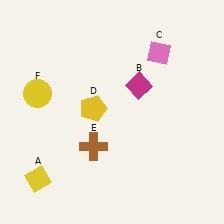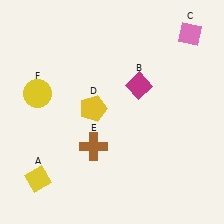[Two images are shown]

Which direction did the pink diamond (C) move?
The pink diamond (C) moved right.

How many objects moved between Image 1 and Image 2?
1 object moved between the two images.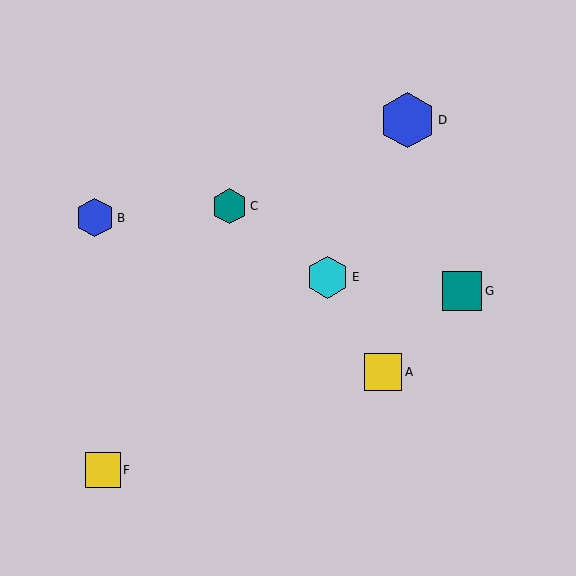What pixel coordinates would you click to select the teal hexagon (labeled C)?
Click at (230, 206) to select the teal hexagon C.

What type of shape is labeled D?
Shape D is a blue hexagon.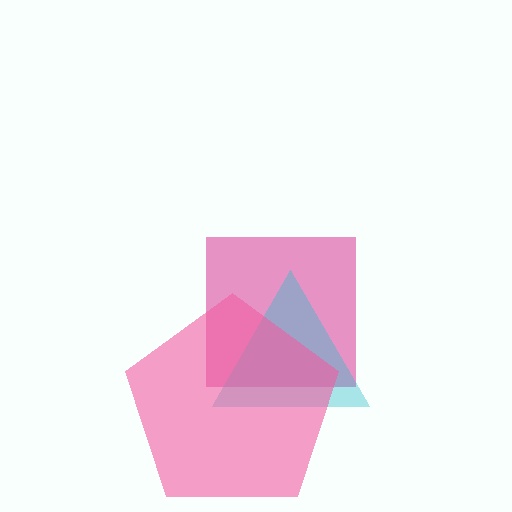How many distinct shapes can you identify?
There are 3 distinct shapes: a magenta square, a cyan triangle, a pink pentagon.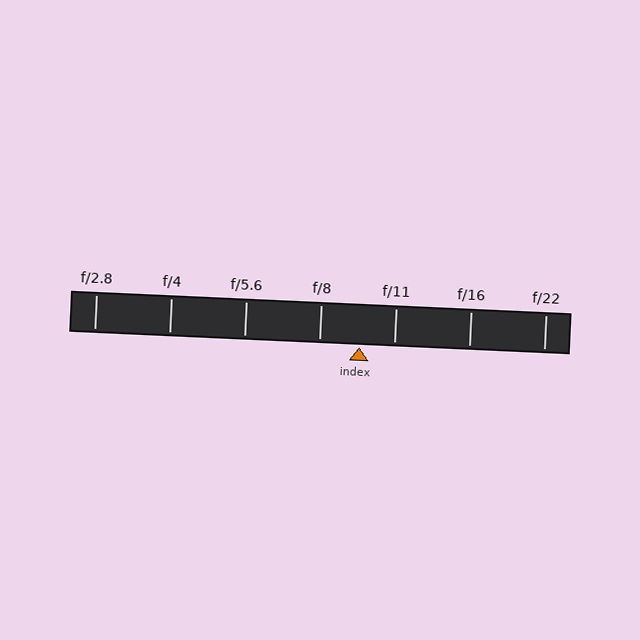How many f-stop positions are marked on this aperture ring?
There are 7 f-stop positions marked.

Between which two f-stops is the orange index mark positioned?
The index mark is between f/8 and f/11.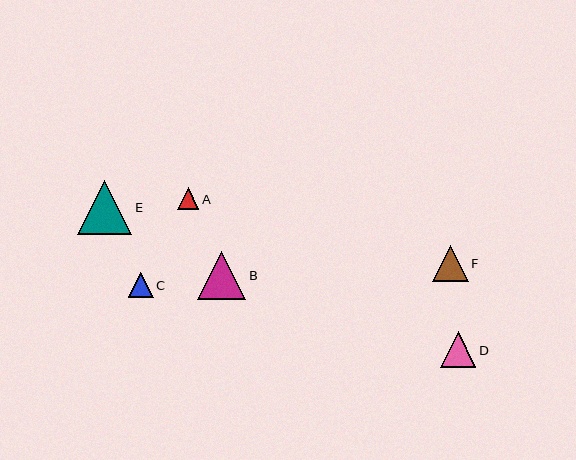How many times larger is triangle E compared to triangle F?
Triangle E is approximately 1.5 times the size of triangle F.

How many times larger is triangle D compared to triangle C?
Triangle D is approximately 1.4 times the size of triangle C.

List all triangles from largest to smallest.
From largest to smallest: E, B, F, D, C, A.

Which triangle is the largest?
Triangle E is the largest with a size of approximately 54 pixels.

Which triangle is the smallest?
Triangle A is the smallest with a size of approximately 21 pixels.